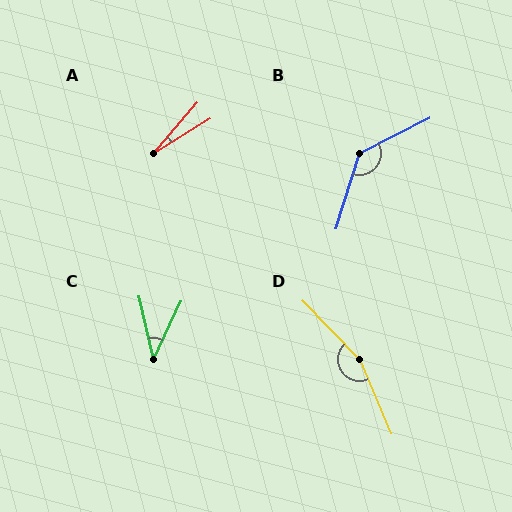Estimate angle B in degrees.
Approximately 134 degrees.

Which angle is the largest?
D, at approximately 159 degrees.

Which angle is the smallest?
A, at approximately 17 degrees.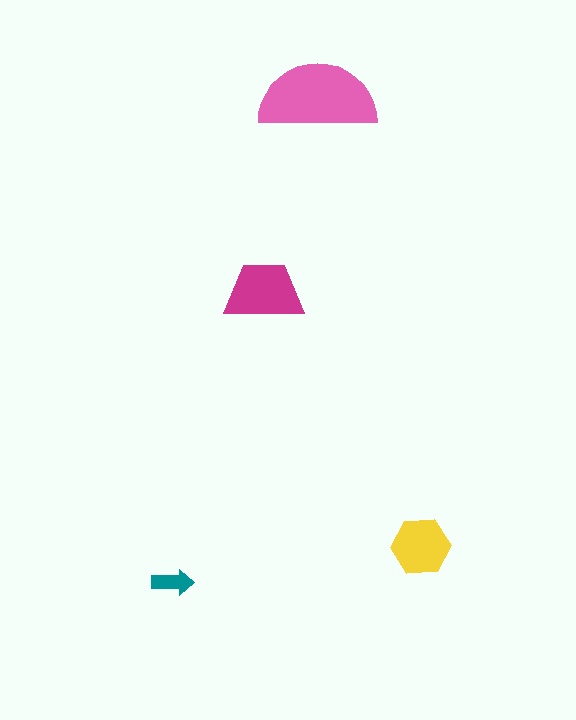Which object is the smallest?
The teal arrow.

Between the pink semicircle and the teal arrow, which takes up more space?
The pink semicircle.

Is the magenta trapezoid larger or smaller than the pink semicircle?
Smaller.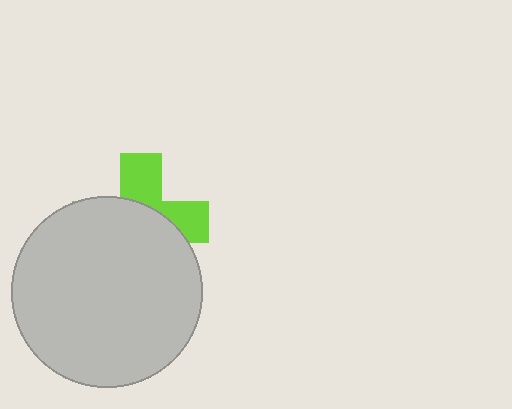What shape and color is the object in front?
The object in front is a light gray circle.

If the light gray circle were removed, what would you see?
You would see the complete lime cross.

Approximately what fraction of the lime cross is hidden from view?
Roughly 63% of the lime cross is hidden behind the light gray circle.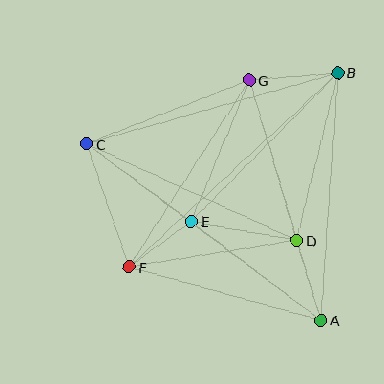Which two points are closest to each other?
Points E and F are closest to each other.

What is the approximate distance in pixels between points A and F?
The distance between A and F is approximately 199 pixels.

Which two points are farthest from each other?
Points A and C are farthest from each other.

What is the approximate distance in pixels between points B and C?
The distance between B and C is approximately 261 pixels.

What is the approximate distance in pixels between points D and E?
The distance between D and E is approximately 107 pixels.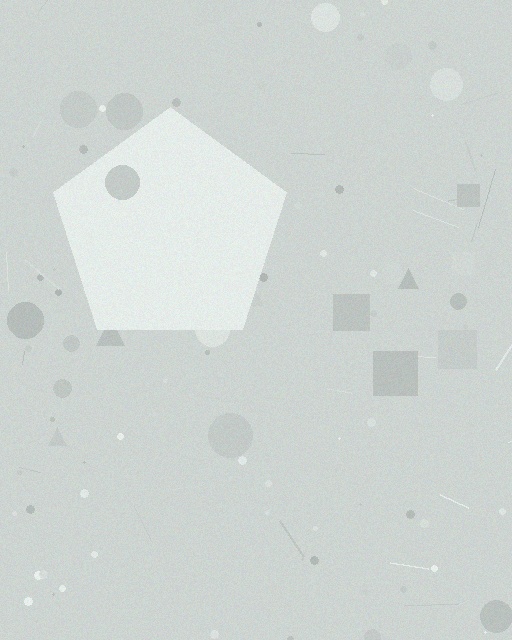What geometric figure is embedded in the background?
A pentagon is embedded in the background.